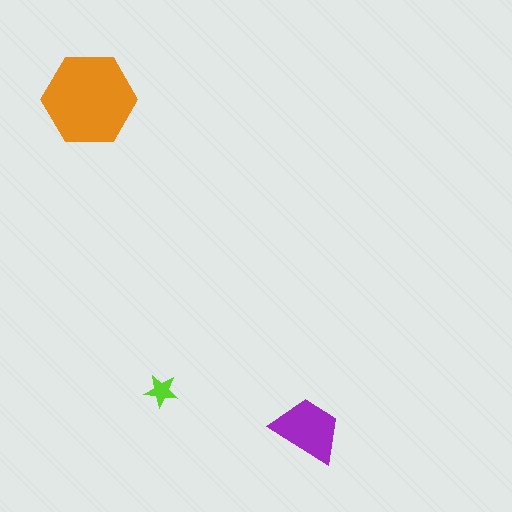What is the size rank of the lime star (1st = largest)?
3rd.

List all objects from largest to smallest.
The orange hexagon, the purple trapezoid, the lime star.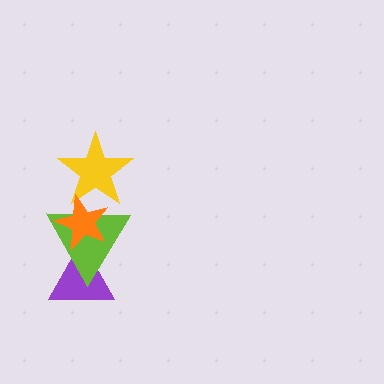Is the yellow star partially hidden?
Yes, it is partially covered by another shape.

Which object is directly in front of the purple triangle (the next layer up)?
The lime triangle is directly in front of the purple triangle.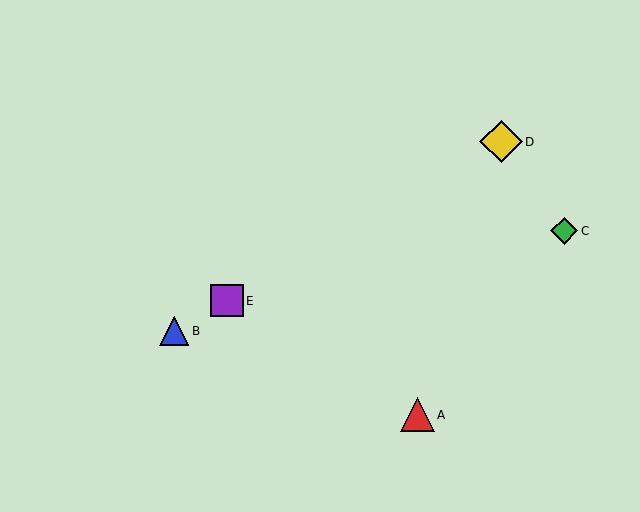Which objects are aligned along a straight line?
Objects B, D, E are aligned along a straight line.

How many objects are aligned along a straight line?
3 objects (B, D, E) are aligned along a straight line.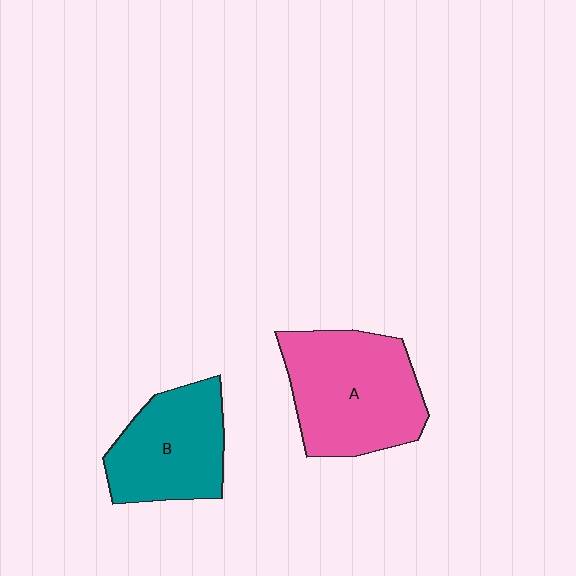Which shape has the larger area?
Shape A (pink).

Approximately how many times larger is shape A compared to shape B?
Approximately 1.3 times.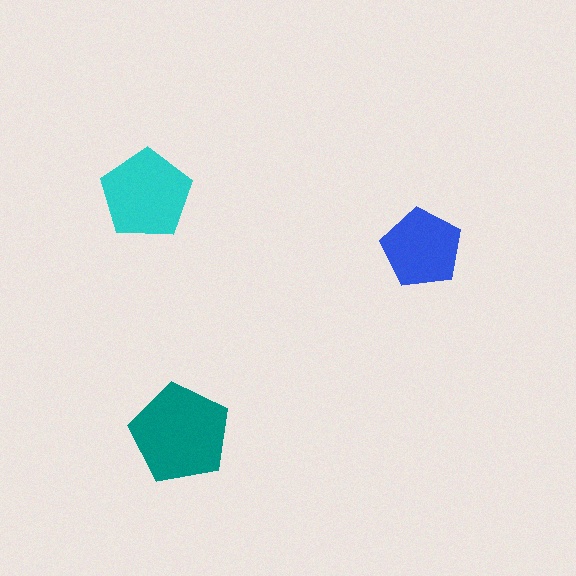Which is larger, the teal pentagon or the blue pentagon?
The teal one.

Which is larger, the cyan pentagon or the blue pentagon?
The cyan one.